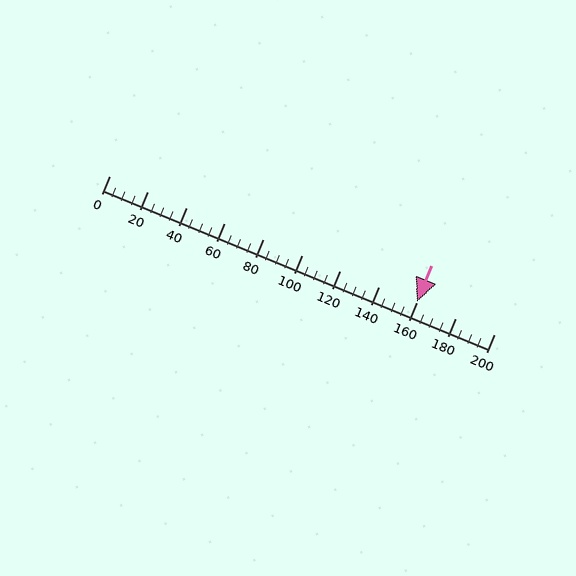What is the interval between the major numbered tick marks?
The major tick marks are spaced 20 units apart.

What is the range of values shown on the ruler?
The ruler shows values from 0 to 200.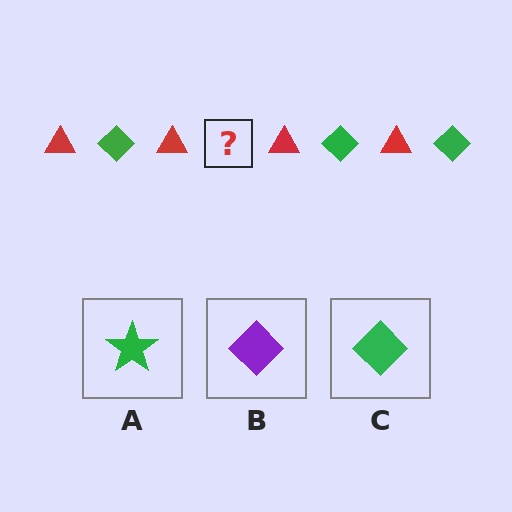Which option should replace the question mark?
Option C.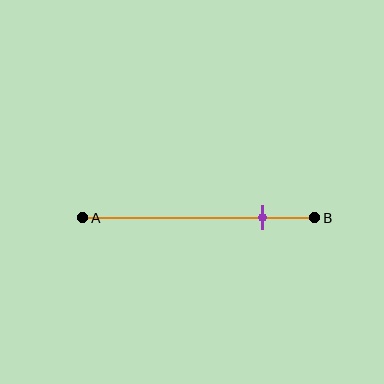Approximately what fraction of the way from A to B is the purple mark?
The purple mark is approximately 80% of the way from A to B.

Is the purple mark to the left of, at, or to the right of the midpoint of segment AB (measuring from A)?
The purple mark is to the right of the midpoint of segment AB.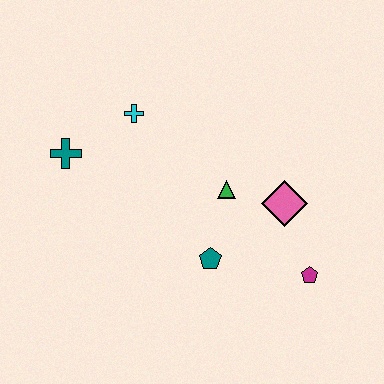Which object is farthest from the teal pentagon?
The teal cross is farthest from the teal pentagon.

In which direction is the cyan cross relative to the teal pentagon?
The cyan cross is above the teal pentagon.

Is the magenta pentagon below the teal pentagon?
Yes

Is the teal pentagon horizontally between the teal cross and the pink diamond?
Yes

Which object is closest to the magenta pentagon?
The pink diamond is closest to the magenta pentagon.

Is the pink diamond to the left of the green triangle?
No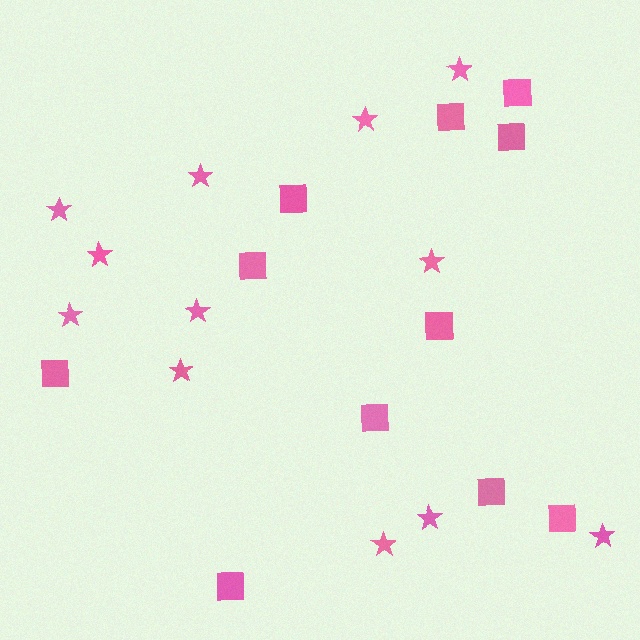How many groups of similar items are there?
There are 2 groups: one group of squares (11) and one group of stars (12).